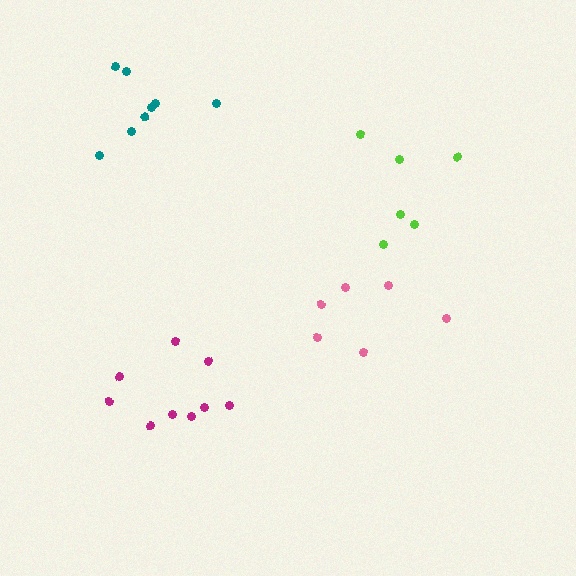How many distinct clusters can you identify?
There are 4 distinct clusters.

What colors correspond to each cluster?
The clusters are colored: pink, lime, magenta, teal.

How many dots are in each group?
Group 1: 6 dots, Group 2: 6 dots, Group 3: 9 dots, Group 4: 8 dots (29 total).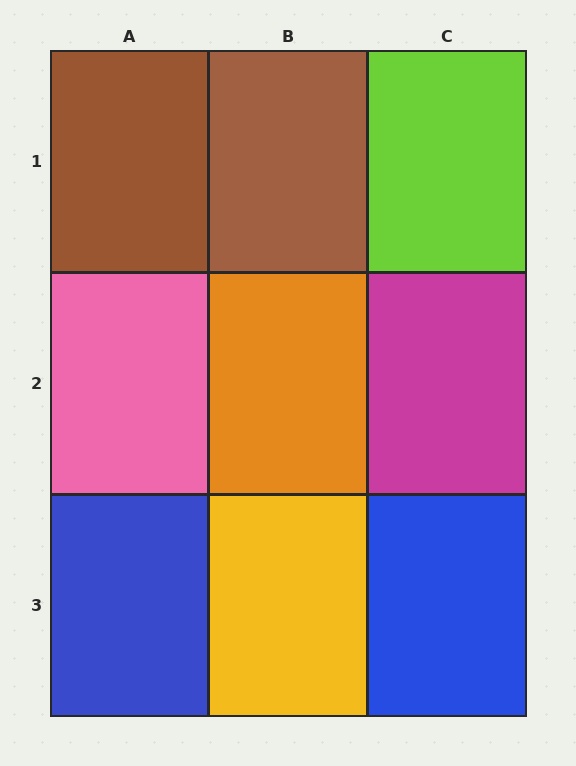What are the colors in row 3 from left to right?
Blue, yellow, blue.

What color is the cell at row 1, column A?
Brown.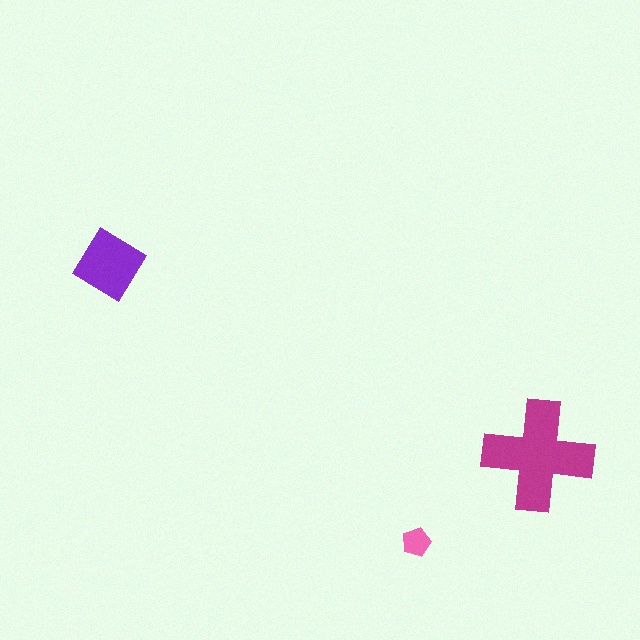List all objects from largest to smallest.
The magenta cross, the purple diamond, the pink pentagon.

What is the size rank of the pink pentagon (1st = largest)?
3rd.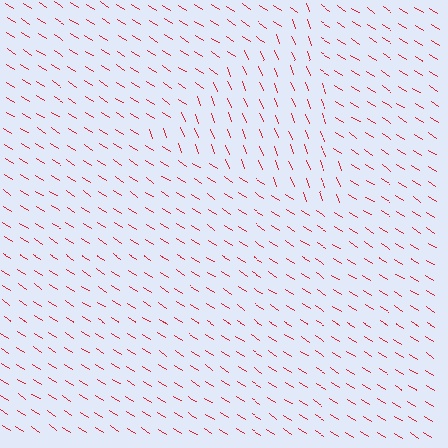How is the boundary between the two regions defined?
The boundary is defined purely by a change in line orientation (approximately 36 degrees difference). All lines are the same color and thickness.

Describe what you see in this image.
The image is filled with small red line segments. A triangle region in the image has lines oriented differently from the surrounding lines, creating a visible texture boundary.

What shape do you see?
I see a triangle.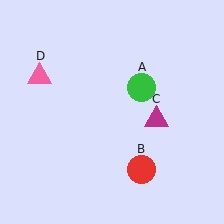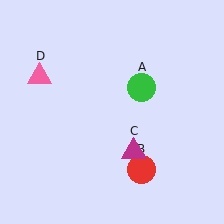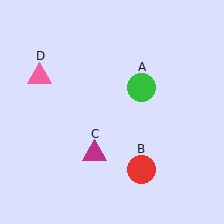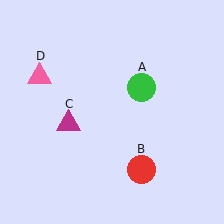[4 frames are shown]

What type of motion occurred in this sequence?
The magenta triangle (object C) rotated clockwise around the center of the scene.